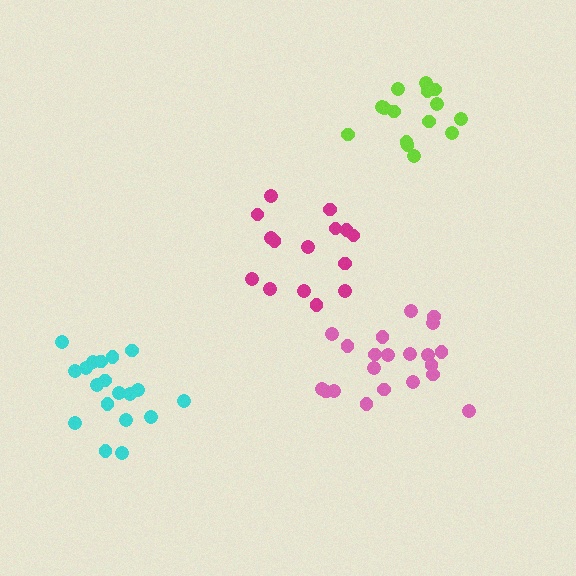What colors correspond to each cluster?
The clusters are colored: lime, pink, magenta, cyan.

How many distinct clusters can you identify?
There are 4 distinct clusters.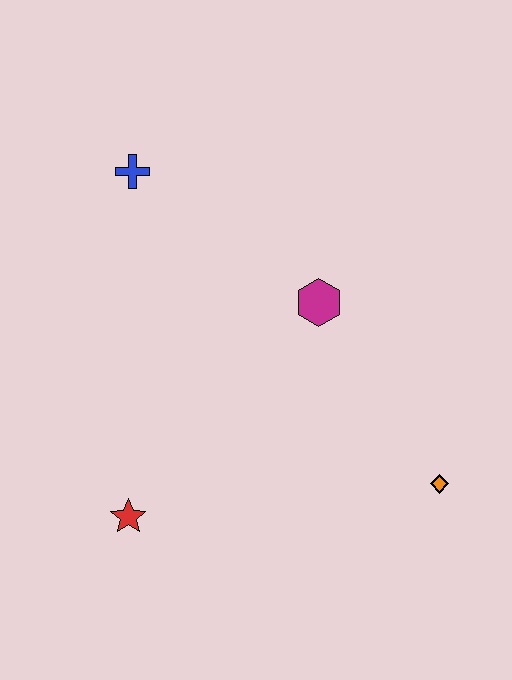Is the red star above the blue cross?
No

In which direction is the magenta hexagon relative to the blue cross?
The magenta hexagon is to the right of the blue cross.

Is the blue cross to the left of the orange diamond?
Yes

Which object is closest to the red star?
The magenta hexagon is closest to the red star.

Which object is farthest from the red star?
The blue cross is farthest from the red star.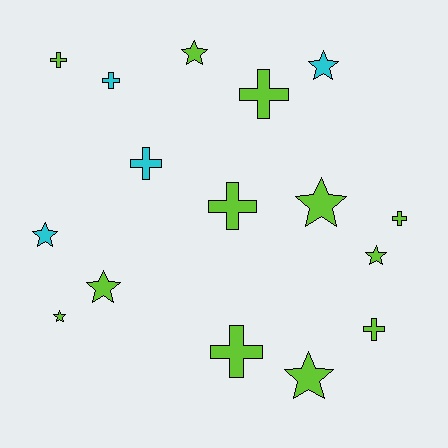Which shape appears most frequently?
Star, with 8 objects.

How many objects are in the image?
There are 16 objects.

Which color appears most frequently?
Lime, with 12 objects.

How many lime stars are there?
There are 6 lime stars.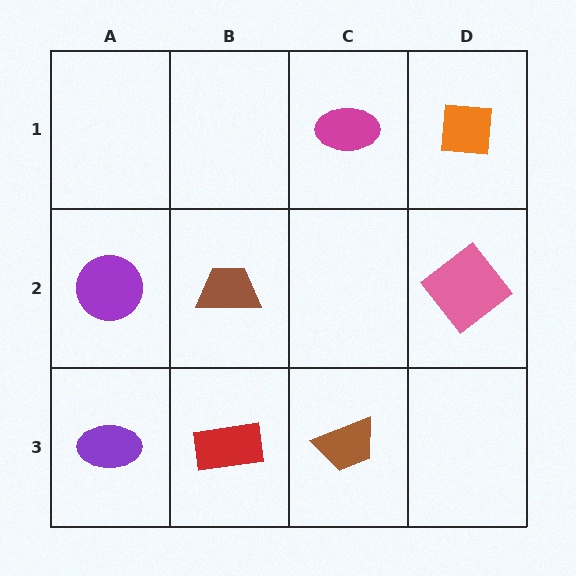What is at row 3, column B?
A red rectangle.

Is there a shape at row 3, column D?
No, that cell is empty.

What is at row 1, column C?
A magenta ellipse.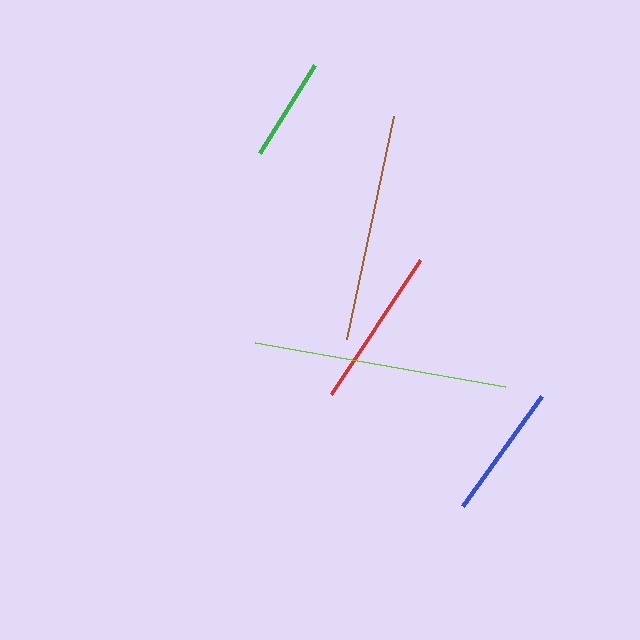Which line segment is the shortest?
The green line is the shortest at approximately 103 pixels.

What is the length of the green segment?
The green segment is approximately 103 pixels long.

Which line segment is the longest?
The lime line is the longest at approximately 254 pixels.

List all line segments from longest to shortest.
From longest to shortest: lime, brown, red, blue, green.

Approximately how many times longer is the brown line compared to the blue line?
The brown line is approximately 1.7 times the length of the blue line.